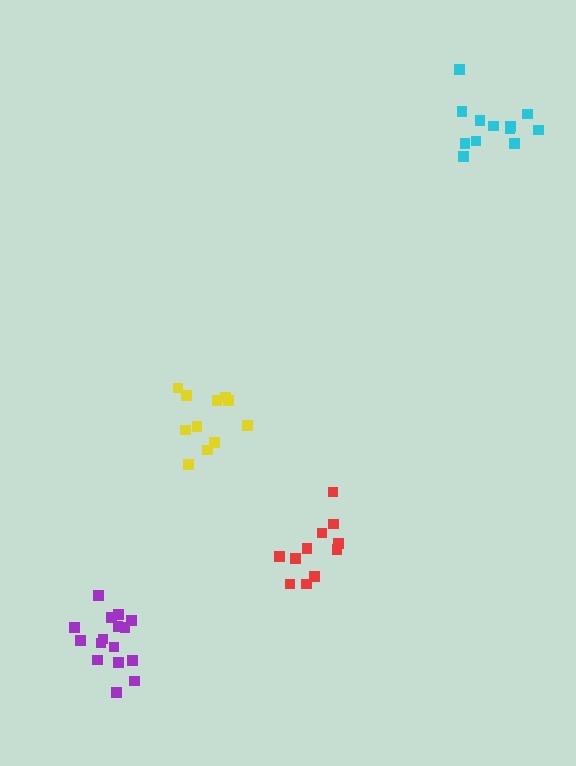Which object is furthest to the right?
The cyan cluster is rightmost.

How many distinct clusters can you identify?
There are 4 distinct clusters.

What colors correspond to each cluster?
The clusters are colored: yellow, purple, red, cyan.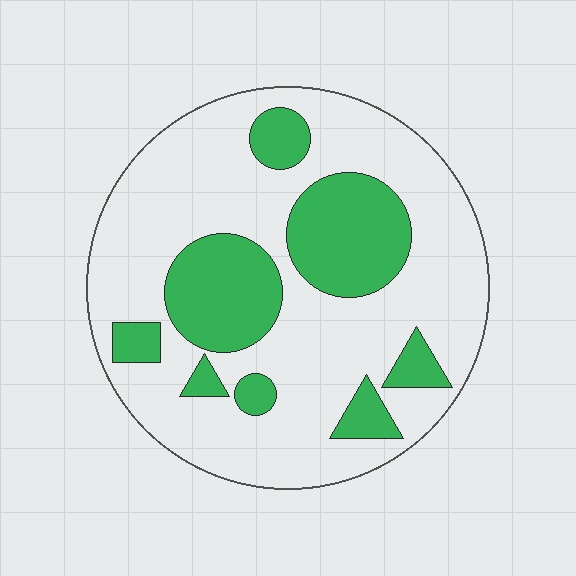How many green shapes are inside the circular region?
8.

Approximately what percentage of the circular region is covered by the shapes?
Approximately 30%.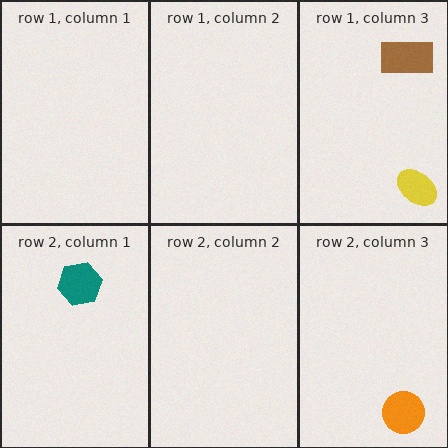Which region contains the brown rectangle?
The row 1, column 3 region.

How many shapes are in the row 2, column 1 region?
1.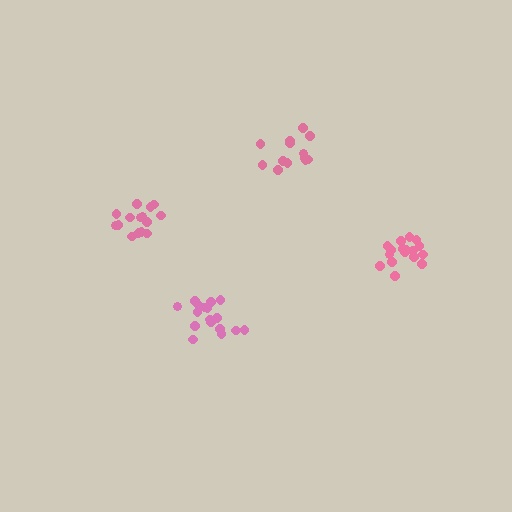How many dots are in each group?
Group 1: 17 dots, Group 2: 13 dots, Group 3: 15 dots, Group 4: 17 dots (62 total).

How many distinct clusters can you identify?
There are 4 distinct clusters.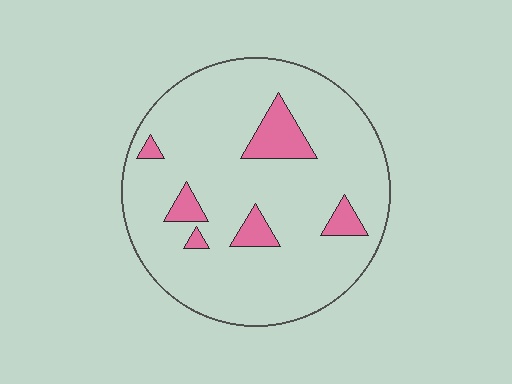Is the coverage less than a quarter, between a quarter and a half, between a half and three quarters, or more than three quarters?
Less than a quarter.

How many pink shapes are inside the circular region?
6.